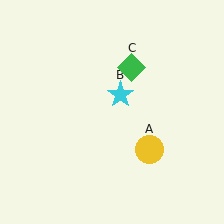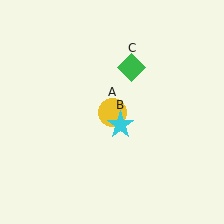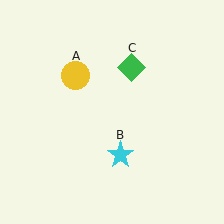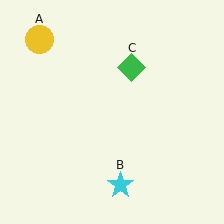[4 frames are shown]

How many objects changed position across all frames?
2 objects changed position: yellow circle (object A), cyan star (object B).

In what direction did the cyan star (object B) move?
The cyan star (object B) moved down.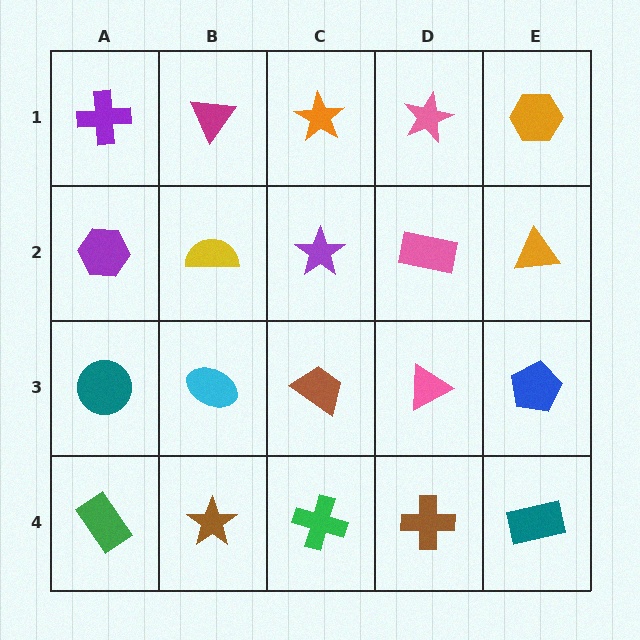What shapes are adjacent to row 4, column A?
A teal circle (row 3, column A), a brown star (row 4, column B).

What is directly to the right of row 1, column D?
An orange hexagon.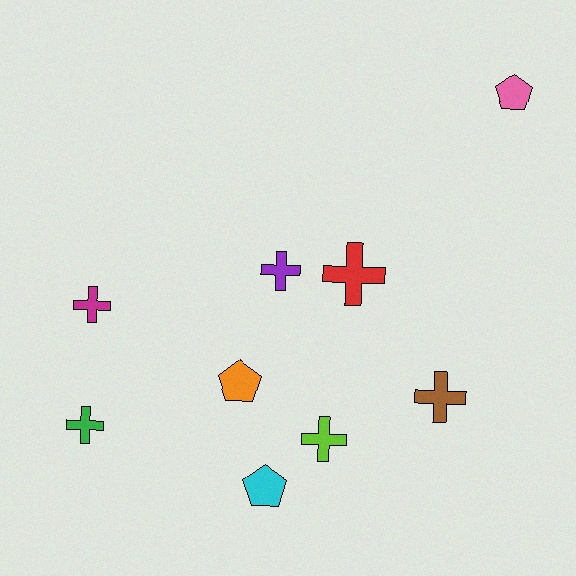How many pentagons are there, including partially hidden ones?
There are 3 pentagons.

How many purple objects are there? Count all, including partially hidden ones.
There is 1 purple object.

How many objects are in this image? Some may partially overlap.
There are 9 objects.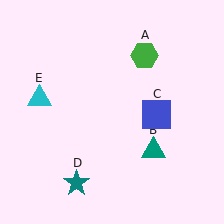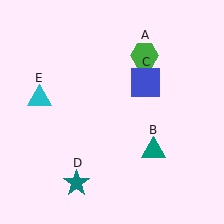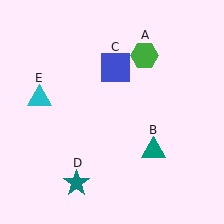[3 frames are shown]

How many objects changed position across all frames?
1 object changed position: blue square (object C).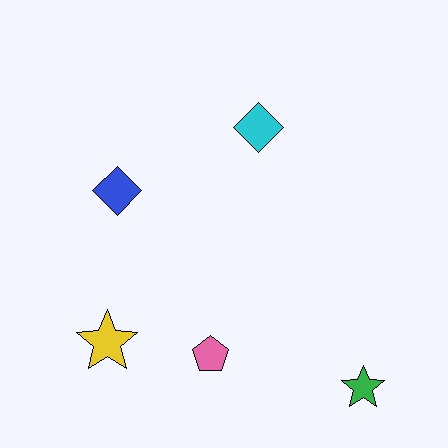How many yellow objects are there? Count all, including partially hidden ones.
There is 1 yellow object.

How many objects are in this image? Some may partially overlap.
There are 5 objects.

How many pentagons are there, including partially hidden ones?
There is 1 pentagon.